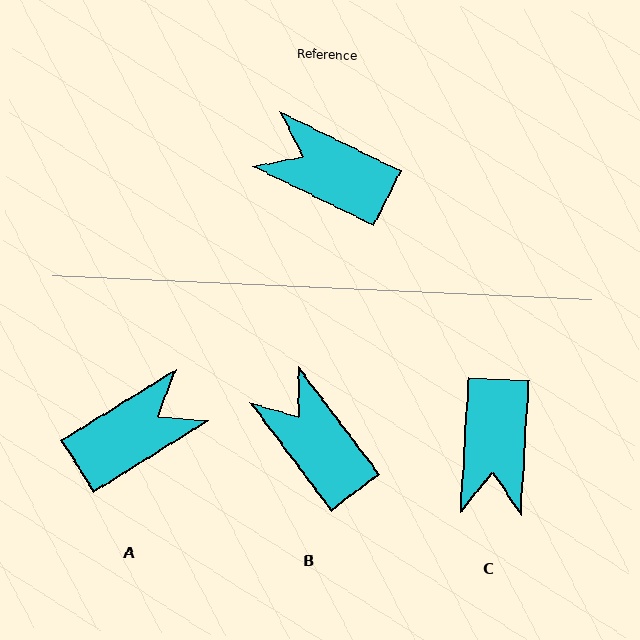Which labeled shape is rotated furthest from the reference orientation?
A, about 122 degrees away.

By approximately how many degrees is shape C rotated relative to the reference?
Approximately 113 degrees counter-clockwise.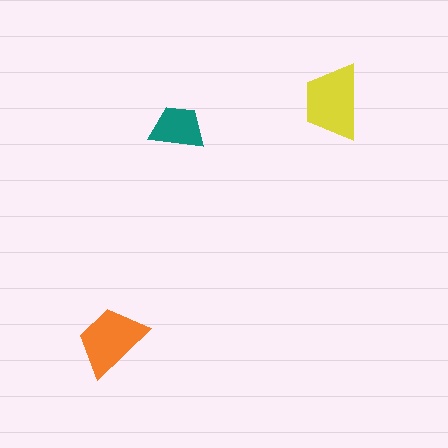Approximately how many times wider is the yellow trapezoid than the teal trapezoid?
About 1.5 times wider.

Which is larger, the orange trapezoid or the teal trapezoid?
The orange one.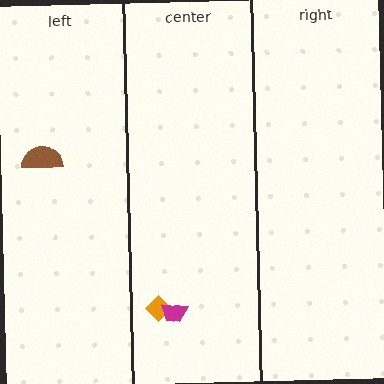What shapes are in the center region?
The orange diamond, the magenta trapezoid.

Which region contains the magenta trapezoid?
The center region.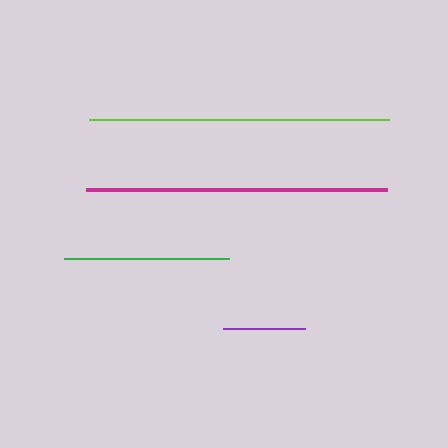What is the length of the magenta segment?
The magenta segment is approximately 301 pixels long.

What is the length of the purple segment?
The purple segment is approximately 81 pixels long.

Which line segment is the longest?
The magenta line is the longest at approximately 301 pixels.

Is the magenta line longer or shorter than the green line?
The magenta line is longer than the green line.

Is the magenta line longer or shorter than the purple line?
The magenta line is longer than the purple line.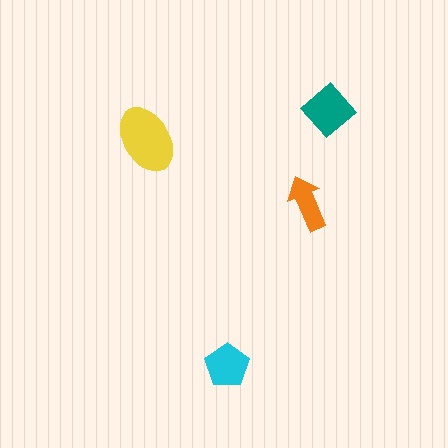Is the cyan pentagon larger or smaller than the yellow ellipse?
Smaller.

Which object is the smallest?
The orange arrow.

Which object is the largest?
The yellow ellipse.